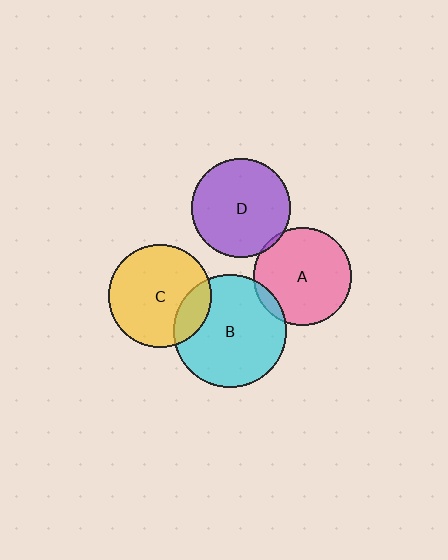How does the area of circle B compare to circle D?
Approximately 1.3 times.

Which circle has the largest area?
Circle B (cyan).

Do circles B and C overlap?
Yes.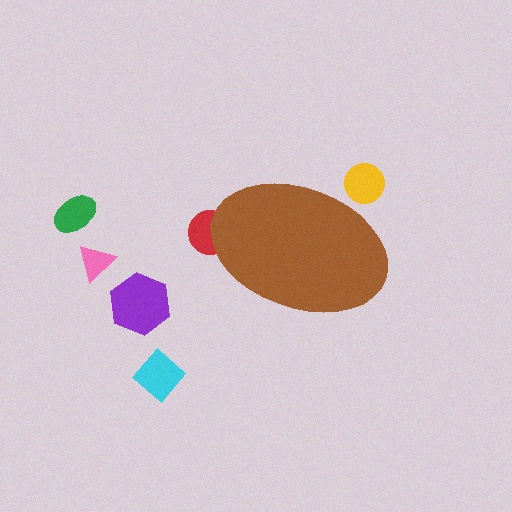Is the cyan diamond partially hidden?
No, the cyan diamond is fully visible.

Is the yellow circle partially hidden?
Yes, the yellow circle is partially hidden behind the brown ellipse.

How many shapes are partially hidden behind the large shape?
2 shapes are partially hidden.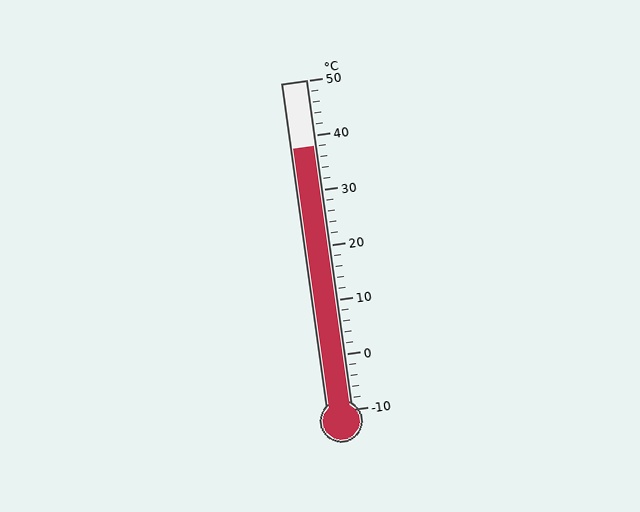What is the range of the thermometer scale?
The thermometer scale ranges from -10°C to 50°C.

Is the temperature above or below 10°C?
The temperature is above 10°C.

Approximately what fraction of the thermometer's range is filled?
The thermometer is filled to approximately 80% of its range.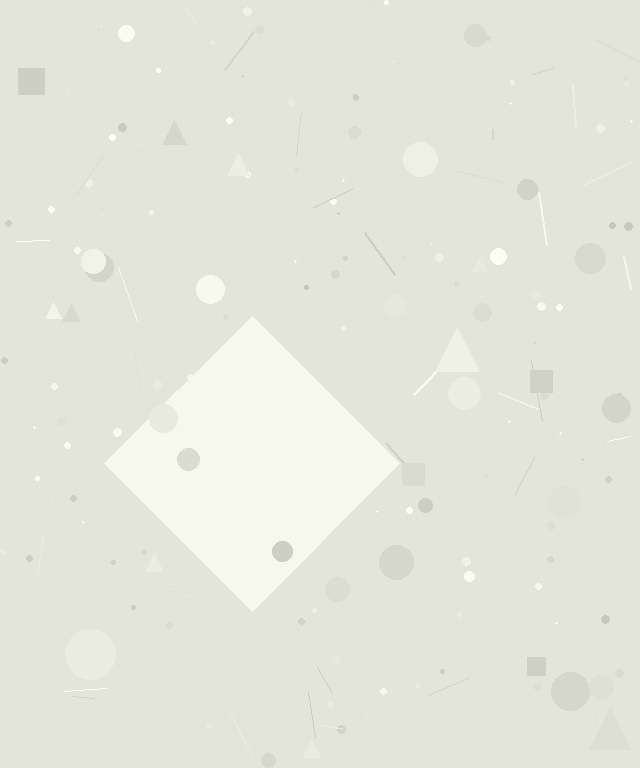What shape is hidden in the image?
A diamond is hidden in the image.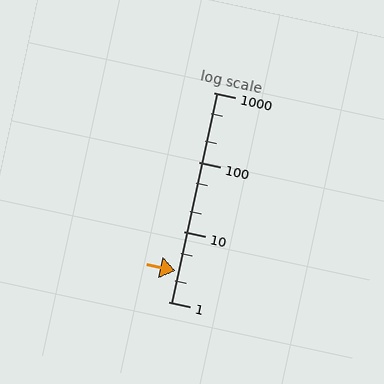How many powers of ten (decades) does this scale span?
The scale spans 3 decades, from 1 to 1000.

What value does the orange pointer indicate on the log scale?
The pointer indicates approximately 2.8.